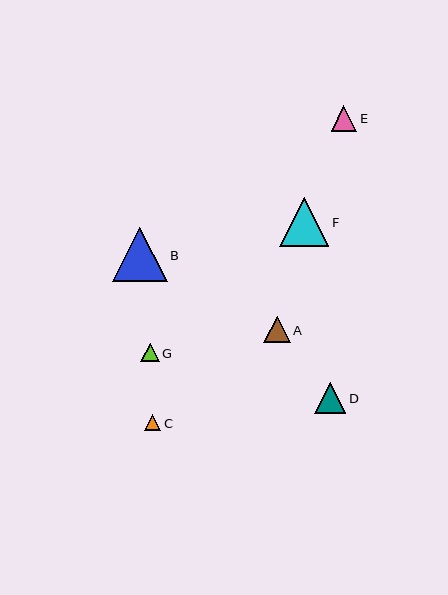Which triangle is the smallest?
Triangle C is the smallest with a size of approximately 16 pixels.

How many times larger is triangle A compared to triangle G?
Triangle A is approximately 1.4 times the size of triangle G.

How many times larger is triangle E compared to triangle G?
Triangle E is approximately 1.4 times the size of triangle G.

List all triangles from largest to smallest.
From largest to smallest: B, F, D, A, E, G, C.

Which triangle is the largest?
Triangle B is the largest with a size of approximately 55 pixels.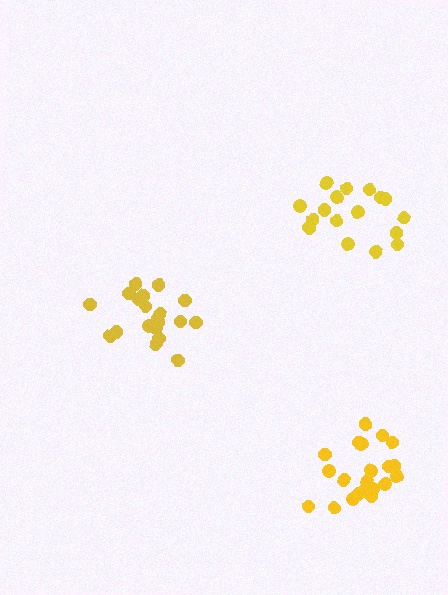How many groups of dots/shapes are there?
There are 3 groups.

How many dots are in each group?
Group 1: 20 dots, Group 2: 17 dots, Group 3: 21 dots (58 total).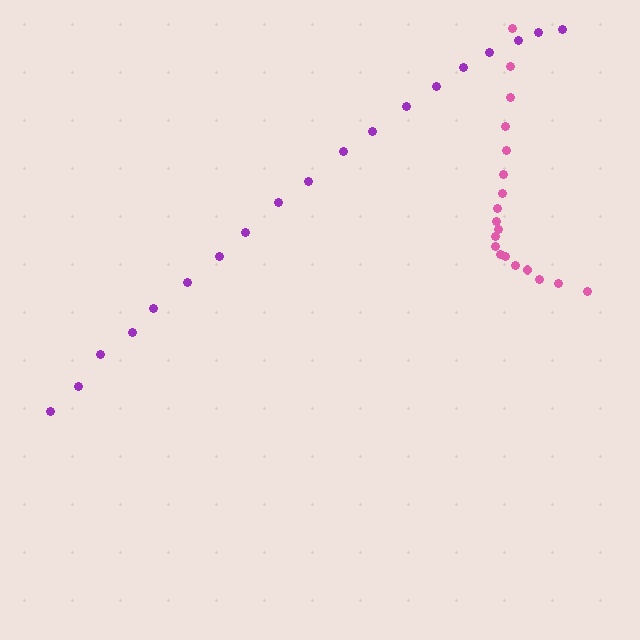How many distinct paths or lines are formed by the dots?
There are 2 distinct paths.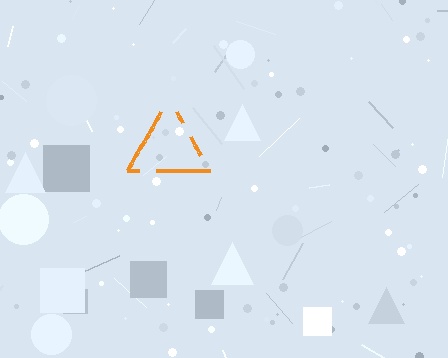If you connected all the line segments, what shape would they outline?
They would outline a triangle.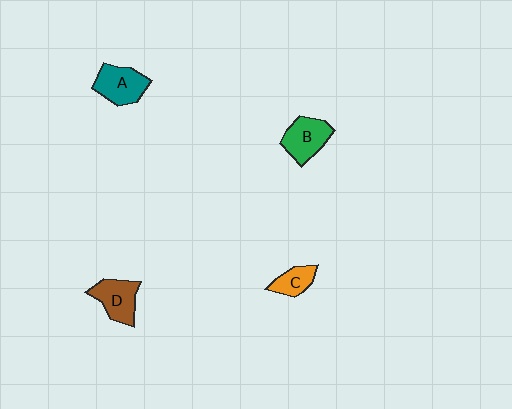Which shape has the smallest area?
Shape C (orange).